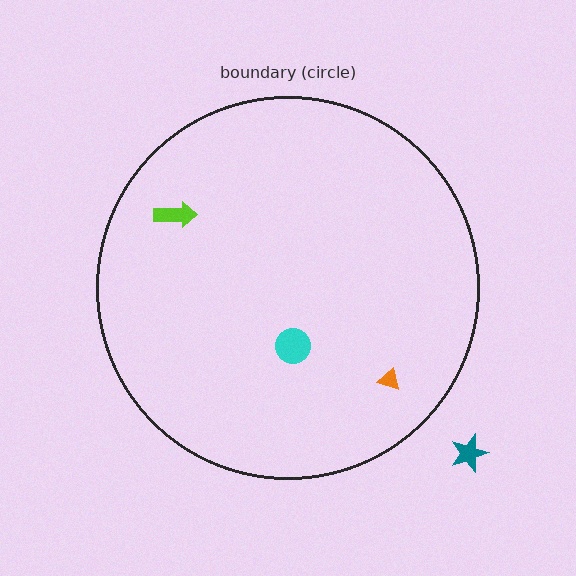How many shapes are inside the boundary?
3 inside, 1 outside.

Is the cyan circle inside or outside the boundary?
Inside.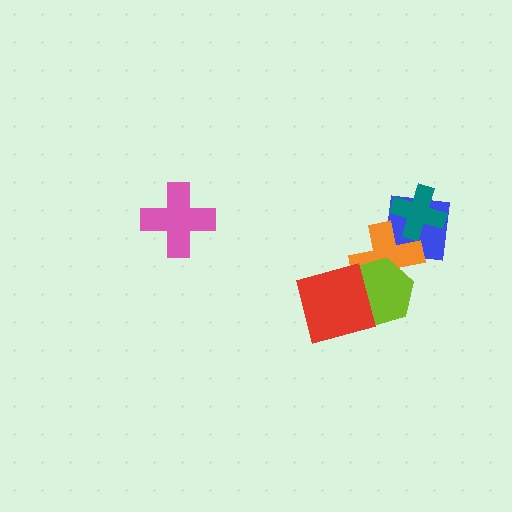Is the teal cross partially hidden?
Yes, it is partially covered by another shape.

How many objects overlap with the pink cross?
0 objects overlap with the pink cross.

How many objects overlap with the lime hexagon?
2 objects overlap with the lime hexagon.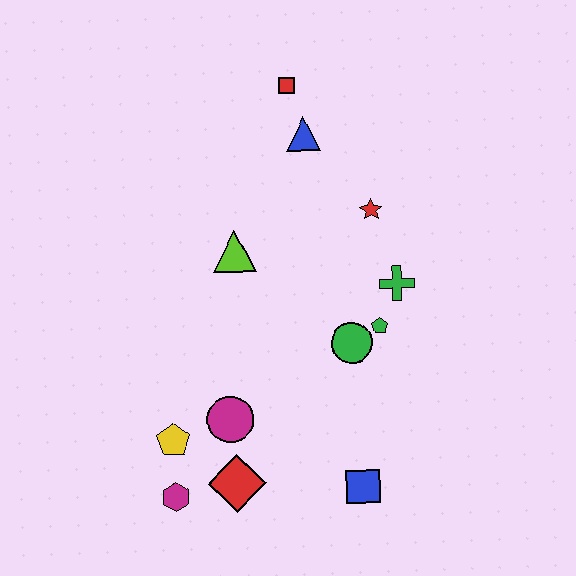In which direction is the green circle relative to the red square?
The green circle is below the red square.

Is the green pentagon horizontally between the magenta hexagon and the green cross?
Yes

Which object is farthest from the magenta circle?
The red square is farthest from the magenta circle.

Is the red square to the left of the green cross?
Yes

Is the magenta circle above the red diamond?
Yes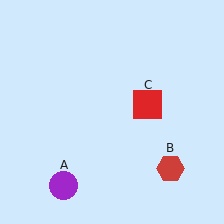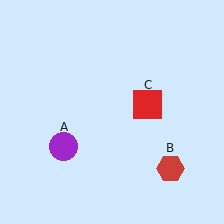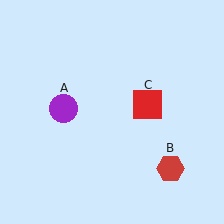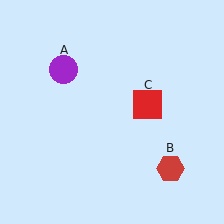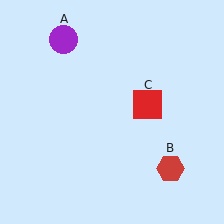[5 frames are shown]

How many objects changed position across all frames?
1 object changed position: purple circle (object A).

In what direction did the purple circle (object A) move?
The purple circle (object A) moved up.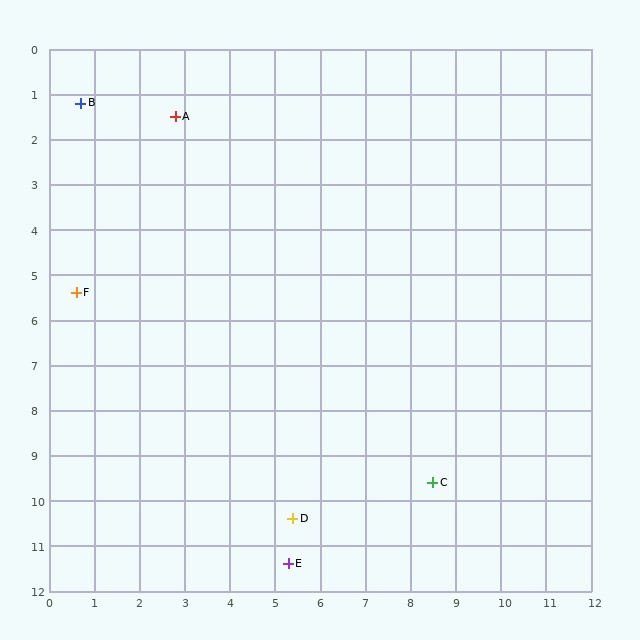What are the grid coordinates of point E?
Point E is at approximately (5.3, 11.4).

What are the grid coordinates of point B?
Point B is at approximately (0.7, 1.2).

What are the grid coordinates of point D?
Point D is at approximately (5.4, 10.4).